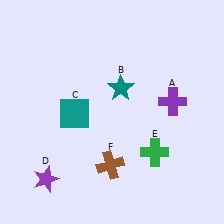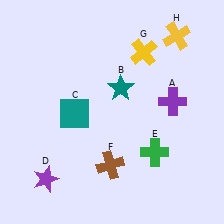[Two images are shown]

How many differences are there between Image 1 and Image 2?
There are 2 differences between the two images.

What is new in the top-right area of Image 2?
A yellow cross (G) was added in the top-right area of Image 2.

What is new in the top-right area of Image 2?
A yellow cross (H) was added in the top-right area of Image 2.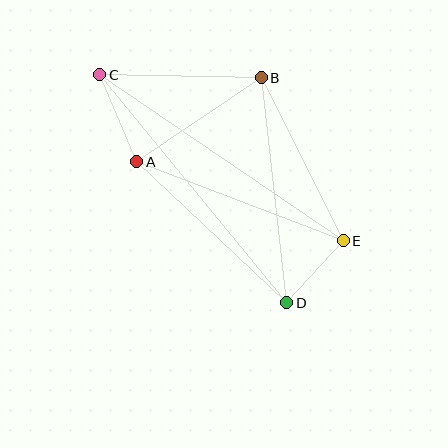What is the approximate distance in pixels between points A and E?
The distance between A and E is approximately 221 pixels.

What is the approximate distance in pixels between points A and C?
The distance between A and C is approximately 94 pixels.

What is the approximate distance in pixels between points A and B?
The distance between A and B is approximately 150 pixels.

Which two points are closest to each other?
Points D and E are closest to each other.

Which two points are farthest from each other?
Points C and D are farthest from each other.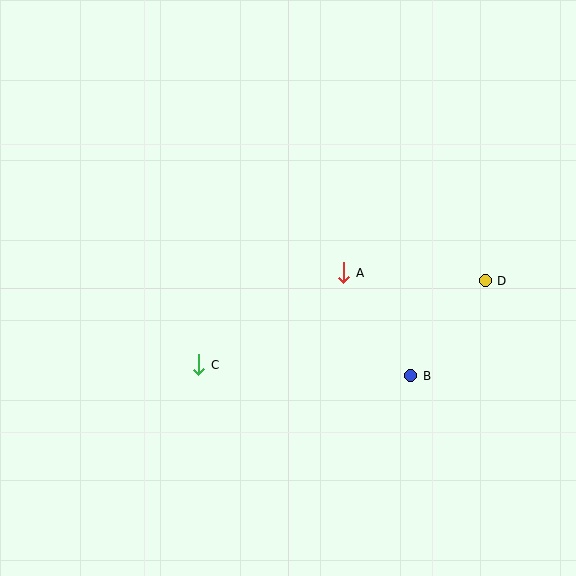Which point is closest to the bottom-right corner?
Point B is closest to the bottom-right corner.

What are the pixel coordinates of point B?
Point B is at (411, 376).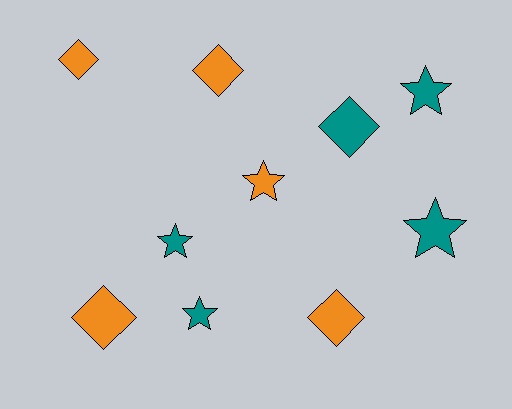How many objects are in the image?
There are 10 objects.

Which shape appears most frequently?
Diamond, with 5 objects.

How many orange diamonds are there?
There are 4 orange diamonds.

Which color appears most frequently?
Orange, with 5 objects.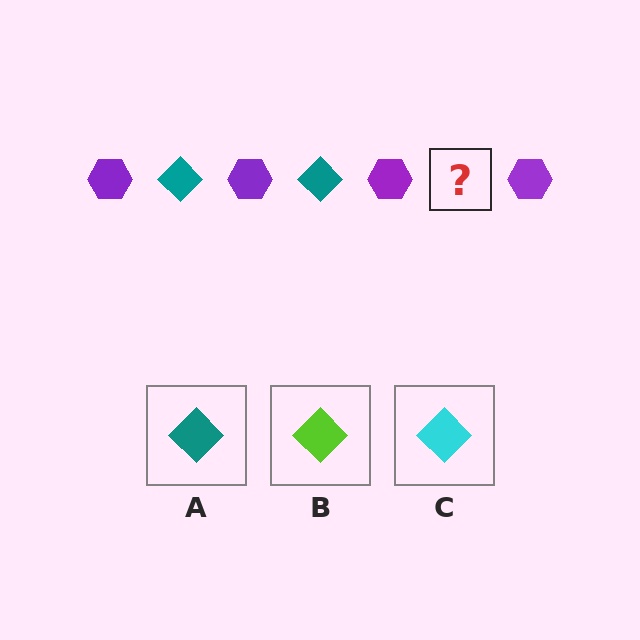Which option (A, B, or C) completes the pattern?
A.